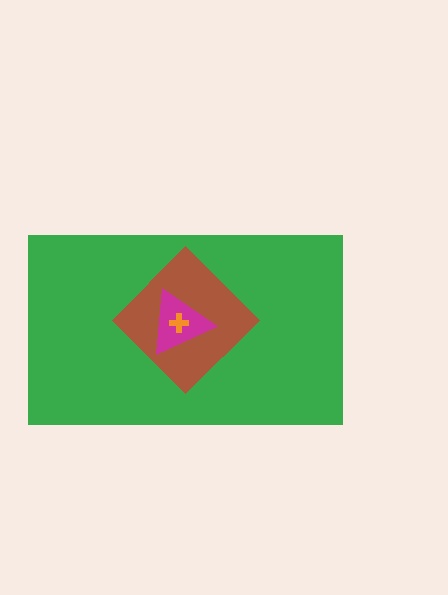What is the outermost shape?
The green rectangle.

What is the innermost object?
The orange cross.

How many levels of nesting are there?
4.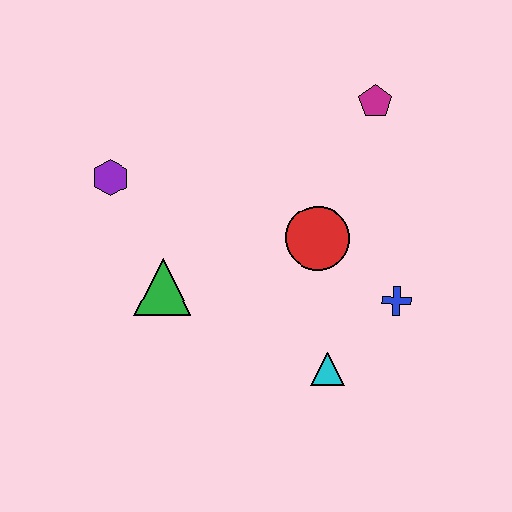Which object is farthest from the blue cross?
The purple hexagon is farthest from the blue cross.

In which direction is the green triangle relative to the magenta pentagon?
The green triangle is to the left of the magenta pentagon.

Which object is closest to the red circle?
The blue cross is closest to the red circle.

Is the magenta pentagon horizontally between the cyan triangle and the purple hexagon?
No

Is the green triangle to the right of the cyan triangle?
No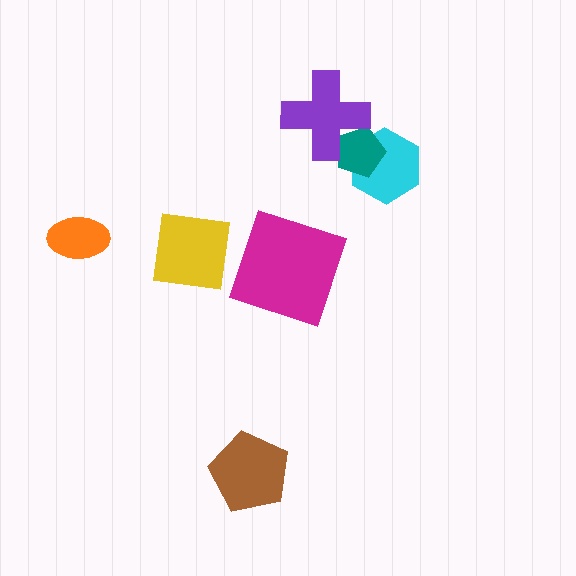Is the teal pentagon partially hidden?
Yes, it is partially covered by another shape.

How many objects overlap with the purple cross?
1 object overlaps with the purple cross.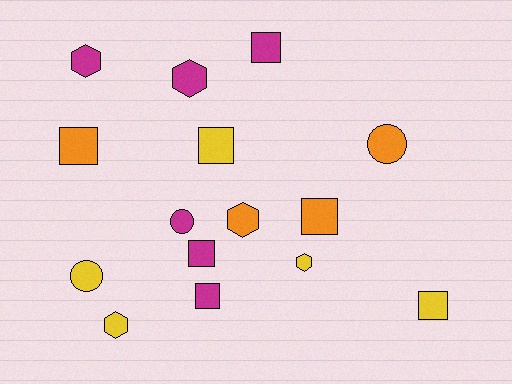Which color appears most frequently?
Magenta, with 6 objects.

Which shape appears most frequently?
Square, with 7 objects.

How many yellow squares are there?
There are 2 yellow squares.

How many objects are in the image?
There are 15 objects.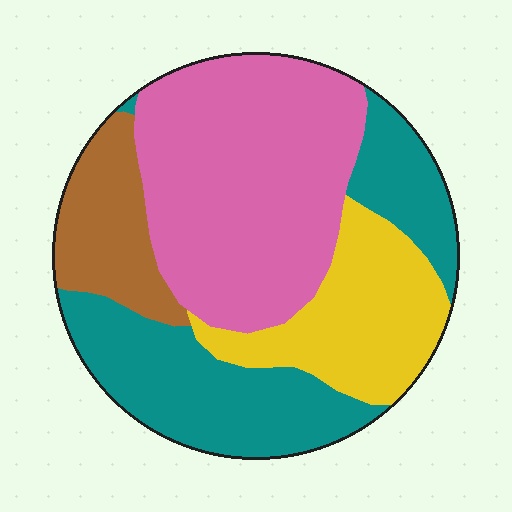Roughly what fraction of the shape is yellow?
Yellow covers 19% of the shape.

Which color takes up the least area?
Brown, at roughly 10%.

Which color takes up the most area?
Pink, at roughly 40%.